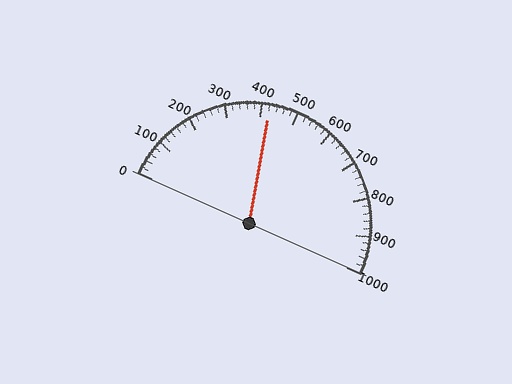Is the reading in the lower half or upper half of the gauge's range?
The reading is in the lower half of the range (0 to 1000).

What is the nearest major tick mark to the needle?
The nearest major tick mark is 400.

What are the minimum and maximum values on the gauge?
The gauge ranges from 0 to 1000.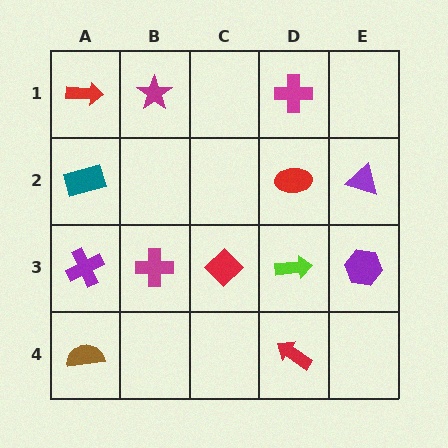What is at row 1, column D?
A magenta cross.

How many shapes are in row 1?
3 shapes.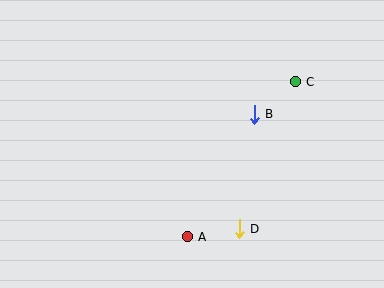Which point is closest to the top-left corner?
Point B is closest to the top-left corner.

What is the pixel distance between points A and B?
The distance between A and B is 139 pixels.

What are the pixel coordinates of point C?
Point C is at (295, 82).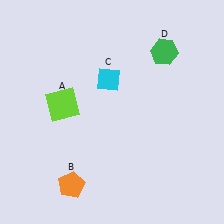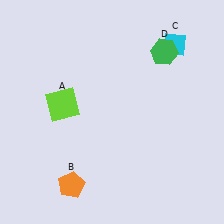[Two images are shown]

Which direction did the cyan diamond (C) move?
The cyan diamond (C) moved right.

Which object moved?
The cyan diamond (C) moved right.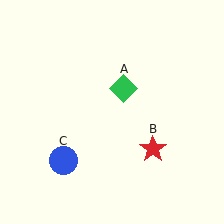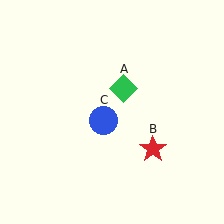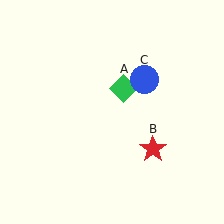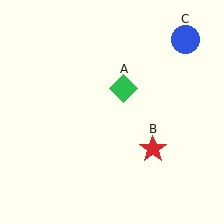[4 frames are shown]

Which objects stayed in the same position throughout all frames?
Green diamond (object A) and red star (object B) remained stationary.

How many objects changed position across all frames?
1 object changed position: blue circle (object C).